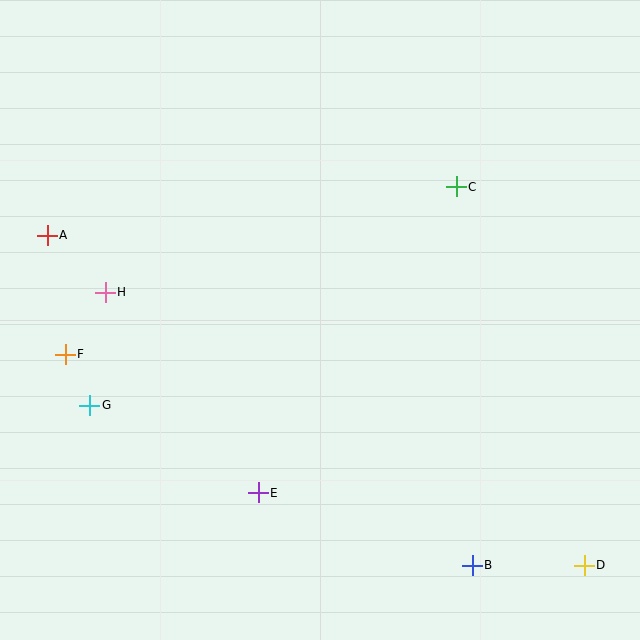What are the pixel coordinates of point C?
Point C is at (456, 187).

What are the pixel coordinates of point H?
Point H is at (105, 292).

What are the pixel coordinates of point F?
Point F is at (65, 354).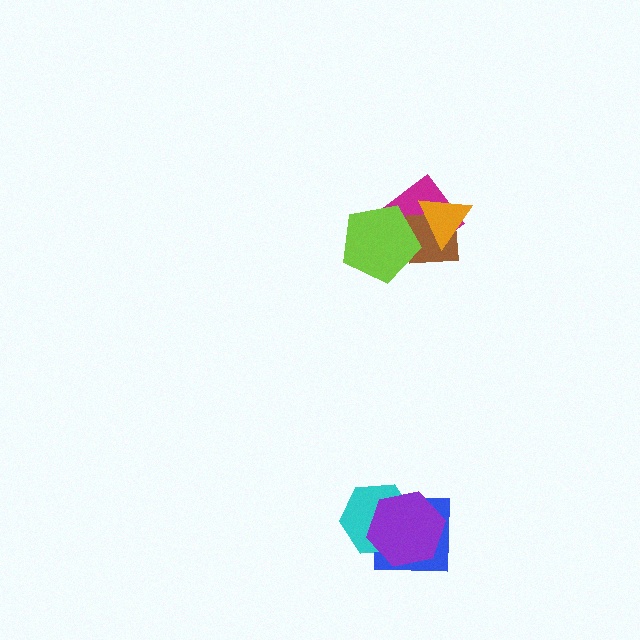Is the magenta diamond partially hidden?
Yes, it is partially covered by another shape.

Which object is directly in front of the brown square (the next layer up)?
The orange triangle is directly in front of the brown square.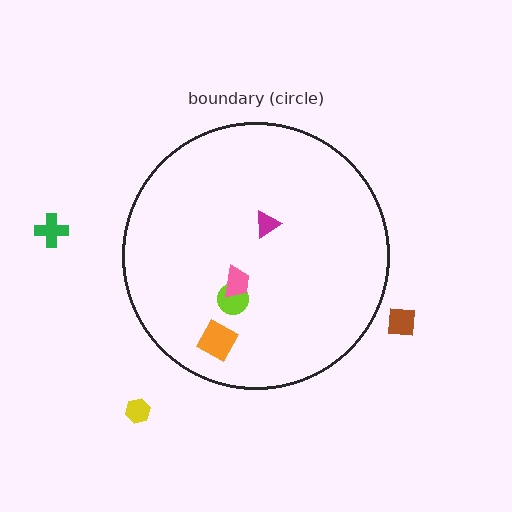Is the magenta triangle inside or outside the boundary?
Inside.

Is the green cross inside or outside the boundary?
Outside.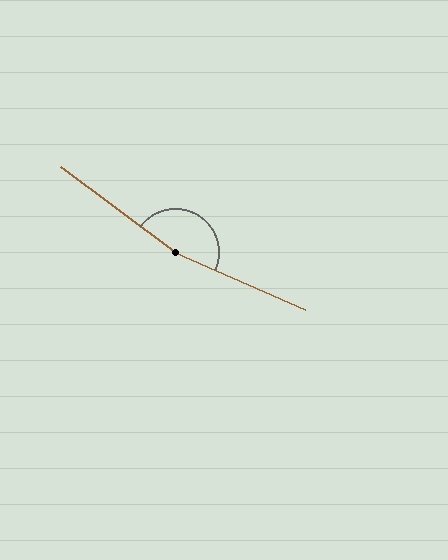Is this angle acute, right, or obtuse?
It is obtuse.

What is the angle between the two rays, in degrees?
Approximately 167 degrees.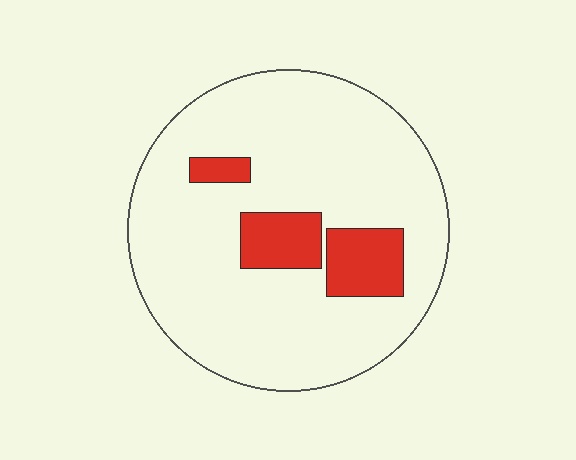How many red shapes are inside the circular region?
3.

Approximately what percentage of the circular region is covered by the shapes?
Approximately 15%.